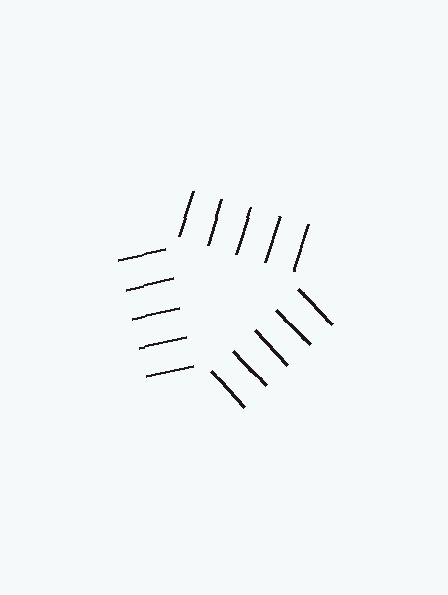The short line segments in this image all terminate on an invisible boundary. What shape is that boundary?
An illusory triangle — the line segments terminate on its edges but no continuous stroke is drawn.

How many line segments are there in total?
15 — 5 along each of the 3 edges.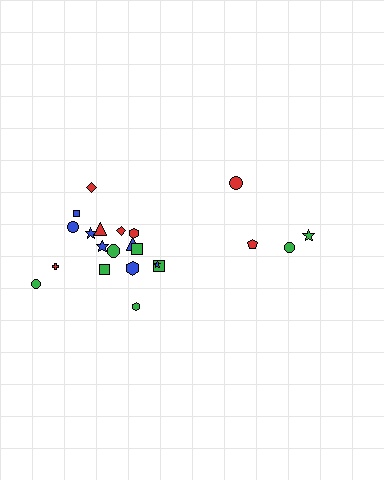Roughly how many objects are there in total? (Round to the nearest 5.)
Roughly 20 objects in total.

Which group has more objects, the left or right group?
The left group.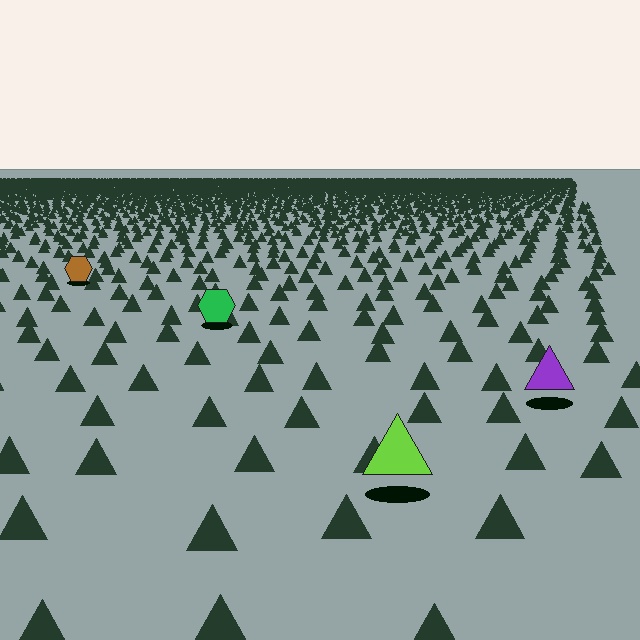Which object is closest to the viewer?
The lime triangle is closest. The texture marks near it are larger and more spread out.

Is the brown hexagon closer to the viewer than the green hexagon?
No. The green hexagon is closer — you can tell from the texture gradient: the ground texture is coarser near it.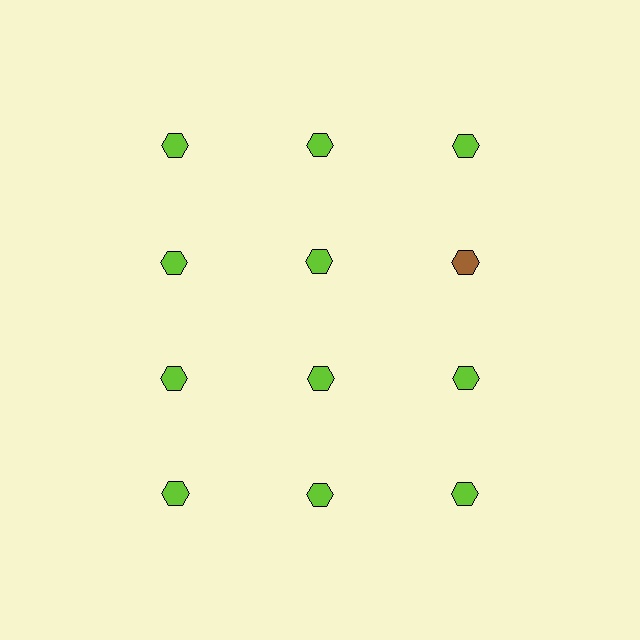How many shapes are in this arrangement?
There are 12 shapes arranged in a grid pattern.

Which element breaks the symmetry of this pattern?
The brown hexagon in the second row, center column breaks the symmetry. All other shapes are lime hexagons.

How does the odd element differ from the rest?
It has a different color: brown instead of lime.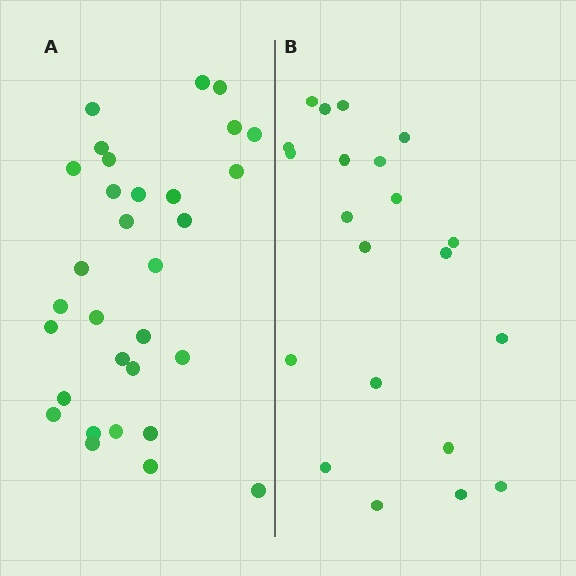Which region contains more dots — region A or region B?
Region A (the left region) has more dots.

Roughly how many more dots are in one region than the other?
Region A has roughly 10 or so more dots than region B.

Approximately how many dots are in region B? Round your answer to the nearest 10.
About 20 dots. (The exact count is 21, which rounds to 20.)